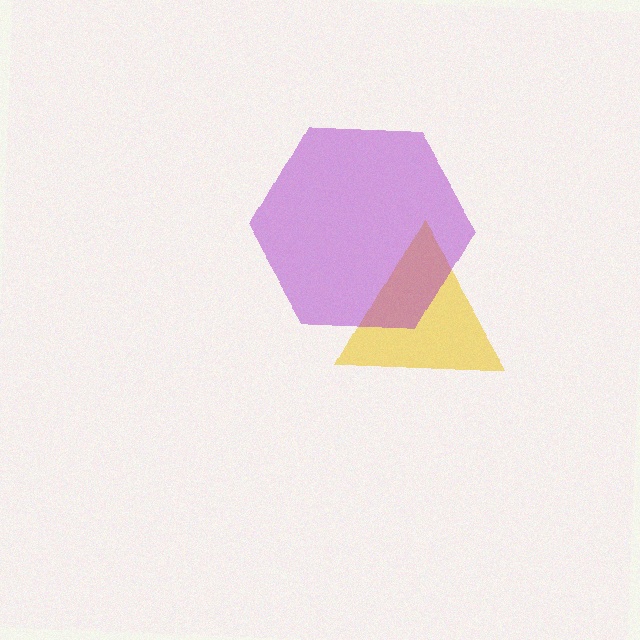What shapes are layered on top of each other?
The layered shapes are: a yellow triangle, a purple hexagon.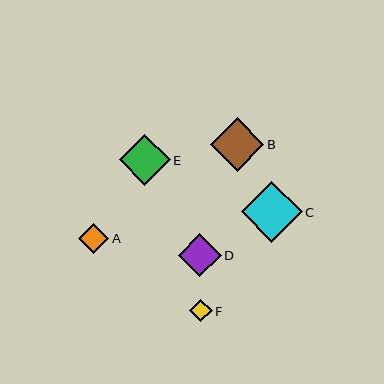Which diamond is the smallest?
Diamond F is the smallest with a size of approximately 22 pixels.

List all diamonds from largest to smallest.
From largest to smallest: C, B, E, D, A, F.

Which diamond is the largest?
Diamond C is the largest with a size of approximately 61 pixels.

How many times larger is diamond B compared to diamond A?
Diamond B is approximately 1.8 times the size of diamond A.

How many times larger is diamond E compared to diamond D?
Diamond E is approximately 1.2 times the size of diamond D.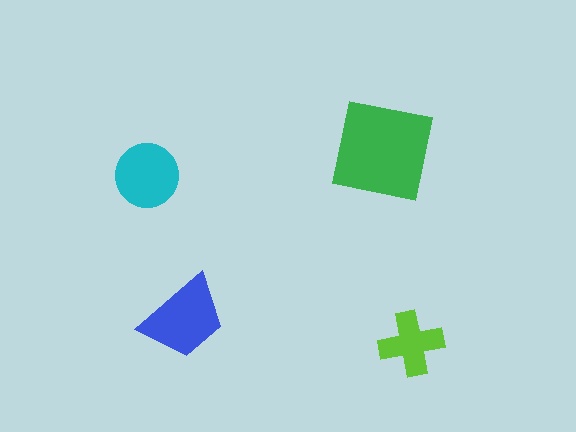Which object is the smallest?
The lime cross.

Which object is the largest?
The green square.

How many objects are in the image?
There are 4 objects in the image.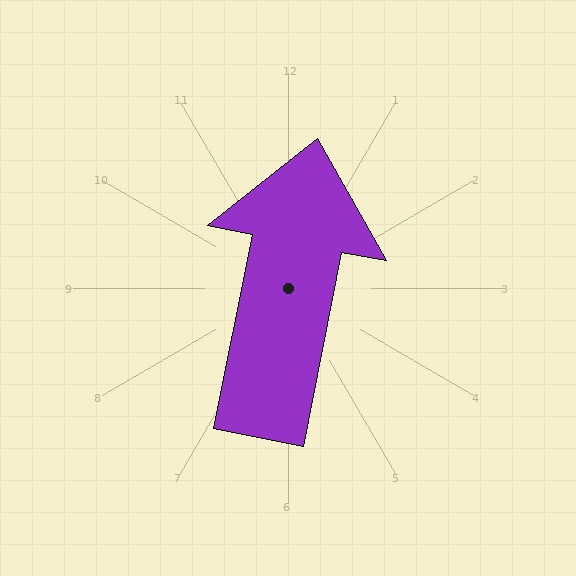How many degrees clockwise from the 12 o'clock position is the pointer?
Approximately 11 degrees.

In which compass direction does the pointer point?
North.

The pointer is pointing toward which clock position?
Roughly 12 o'clock.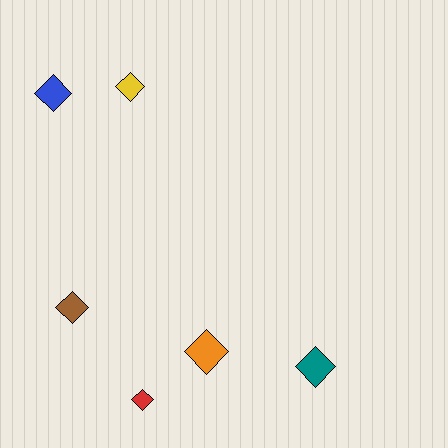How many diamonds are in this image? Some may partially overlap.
There are 6 diamonds.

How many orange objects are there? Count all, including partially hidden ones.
There is 1 orange object.